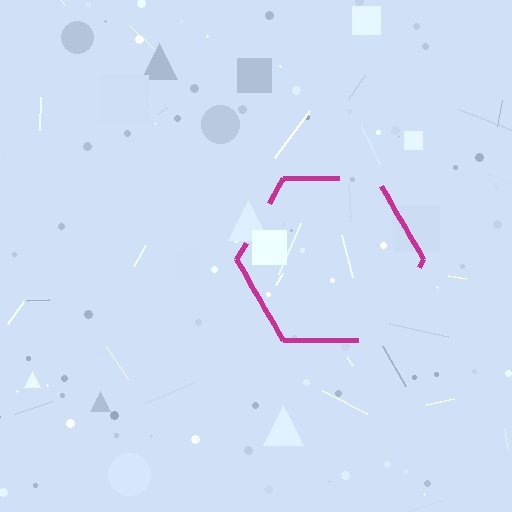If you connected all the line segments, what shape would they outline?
They would outline a hexagon.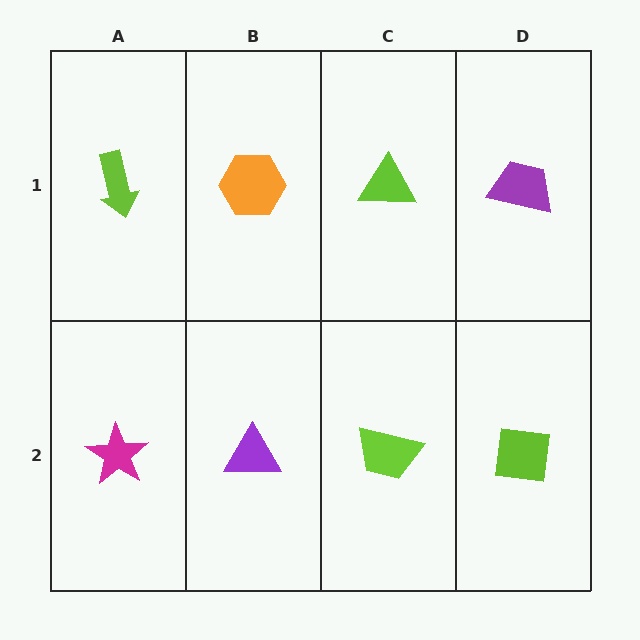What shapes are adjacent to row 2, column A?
A lime arrow (row 1, column A), a purple triangle (row 2, column B).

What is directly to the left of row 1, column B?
A lime arrow.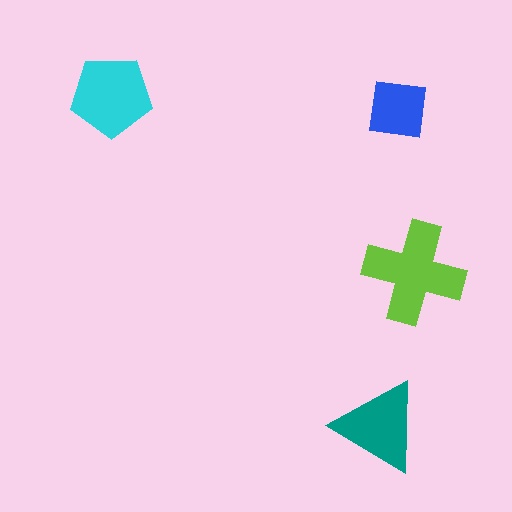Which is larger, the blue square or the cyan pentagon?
The cyan pentagon.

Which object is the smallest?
The blue square.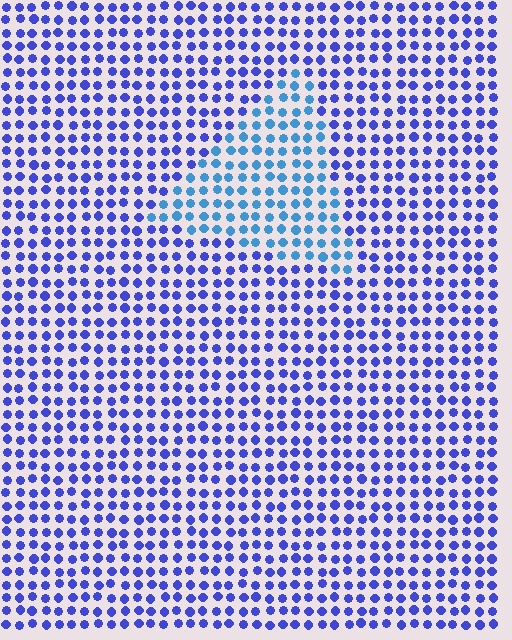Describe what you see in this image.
The image is filled with small blue elements in a uniform arrangement. A triangle-shaped region is visible where the elements are tinted to a slightly different hue, forming a subtle color boundary.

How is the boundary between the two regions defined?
The boundary is defined purely by a slight shift in hue (about 33 degrees). Spacing, size, and orientation are identical on both sides.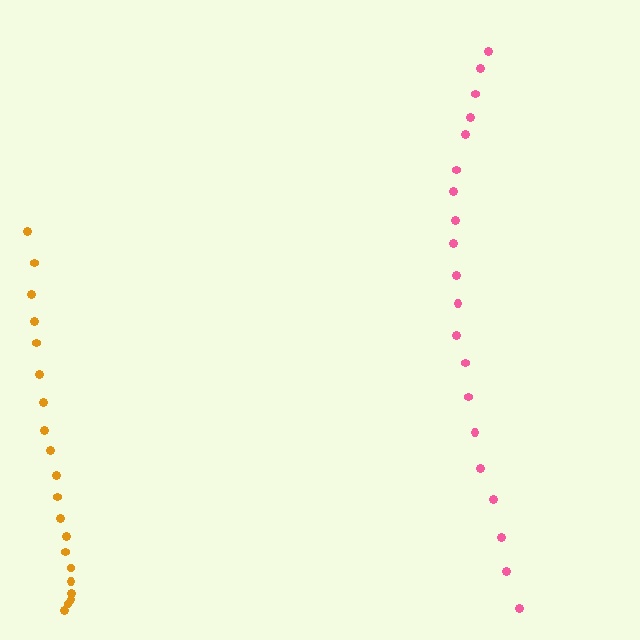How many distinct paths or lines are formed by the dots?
There are 2 distinct paths.